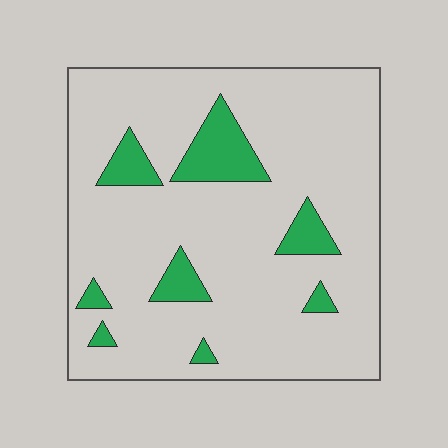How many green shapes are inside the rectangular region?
8.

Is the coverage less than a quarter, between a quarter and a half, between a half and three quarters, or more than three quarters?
Less than a quarter.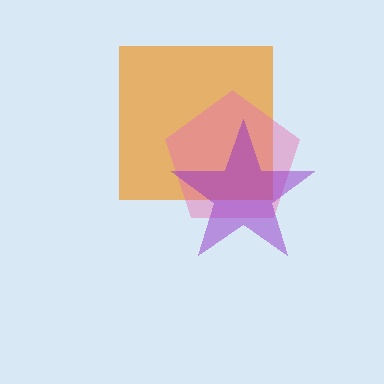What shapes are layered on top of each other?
The layered shapes are: an orange square, a pink pentagon, a purple star.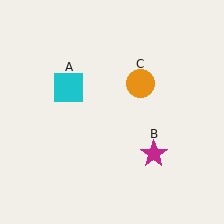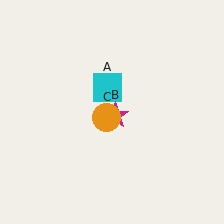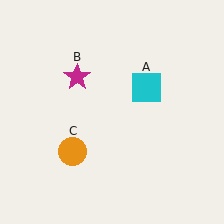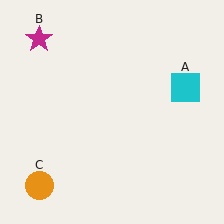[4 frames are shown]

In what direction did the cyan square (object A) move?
The cyan square (object A) moved right.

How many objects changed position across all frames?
3 objects changed position: cyan square (object A), magenta star (object B), orange circle (object C).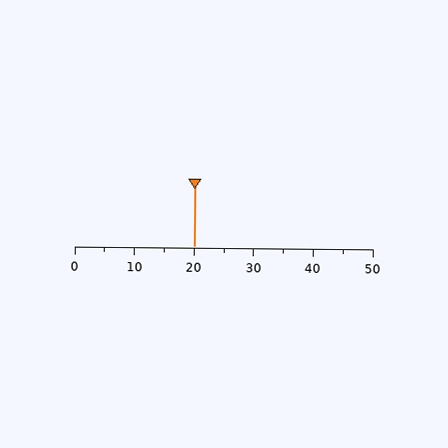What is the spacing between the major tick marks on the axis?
The major ticks are spaced 10 apart.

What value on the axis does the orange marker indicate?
The marker indicates approximately 20.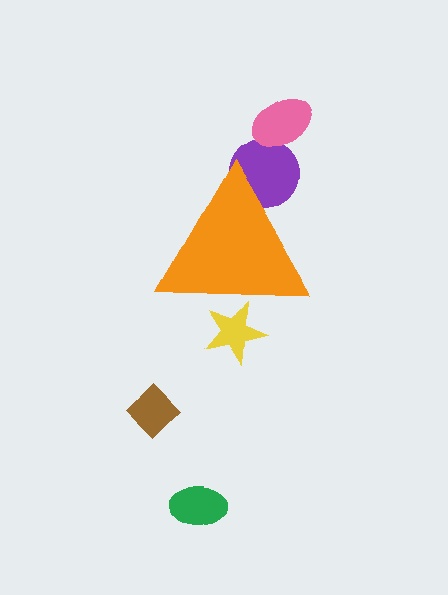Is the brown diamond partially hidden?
No, the brown diamond is fully visible.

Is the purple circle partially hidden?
Yes, the purple circle is partially hidden behind the orange triangle.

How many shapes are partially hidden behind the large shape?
2 shapes are partially hidden.